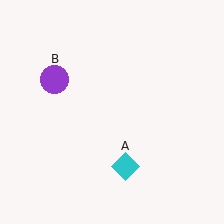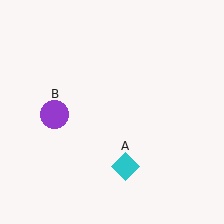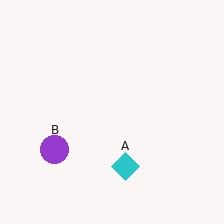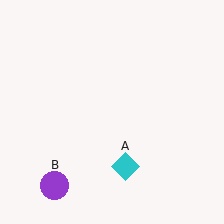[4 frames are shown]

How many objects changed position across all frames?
1 object changed position: purple circle (object B).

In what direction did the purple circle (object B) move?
The purple circle (object B) moved down.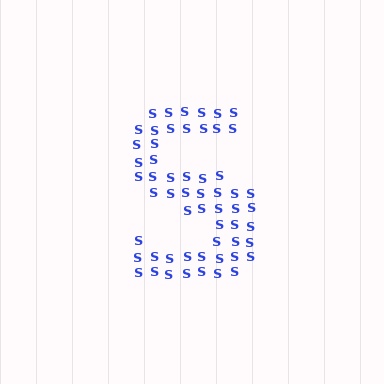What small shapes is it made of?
It is made of small letter S's.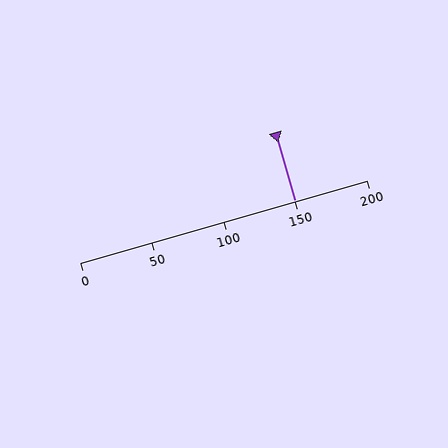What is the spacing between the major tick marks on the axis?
The major ticks are spaced 50 apart.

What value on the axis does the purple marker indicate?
The marker indicates approximately 150.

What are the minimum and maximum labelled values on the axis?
The axis runs from 0 to 200.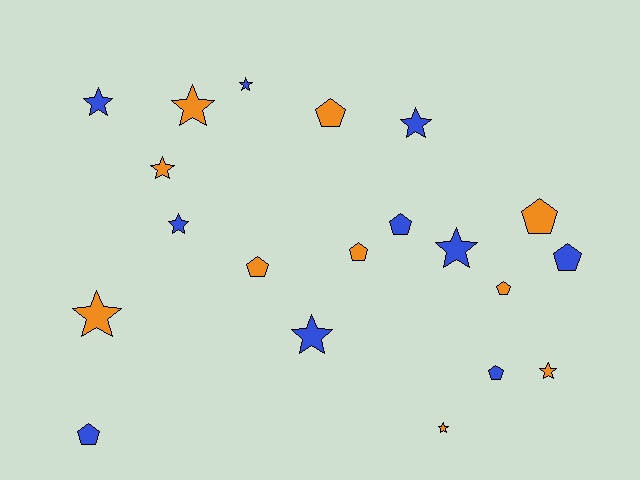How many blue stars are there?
There are 6 blue stars.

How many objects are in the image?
There are 20 objects.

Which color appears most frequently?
Blue, with 10 objects.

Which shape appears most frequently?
Star, with 11 objects.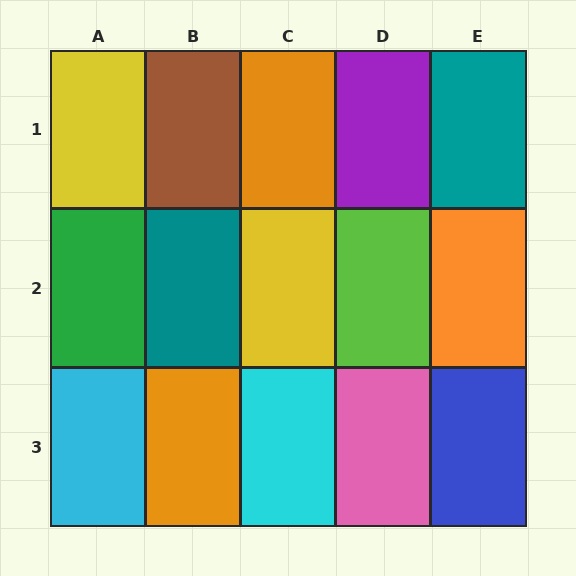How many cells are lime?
1 cell is lime.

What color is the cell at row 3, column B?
Orange.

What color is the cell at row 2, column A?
Green.